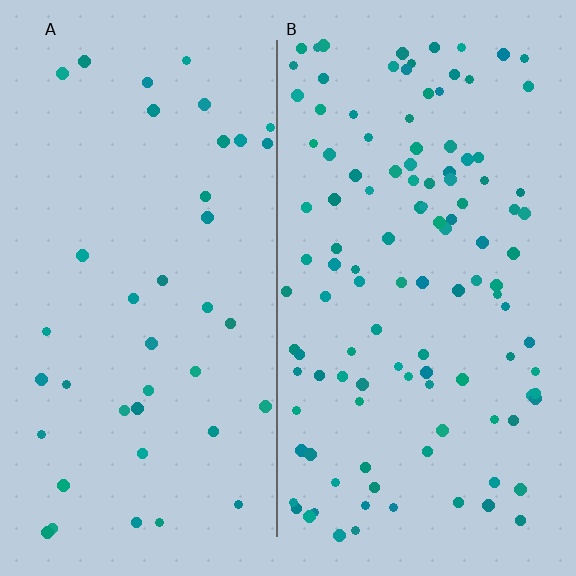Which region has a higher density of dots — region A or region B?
B (the right).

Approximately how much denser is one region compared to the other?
Approximately 2.9× — region B over region A.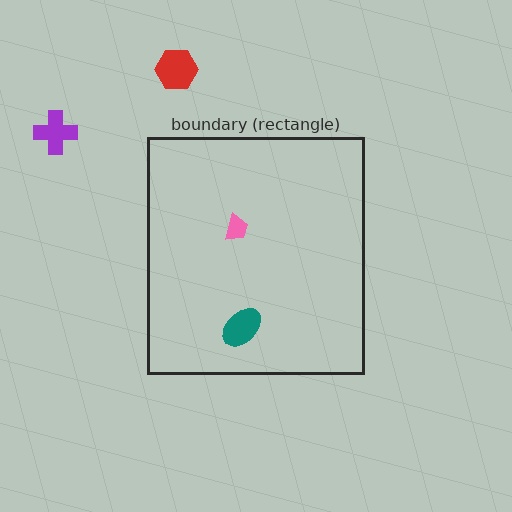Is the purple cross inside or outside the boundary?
Outside.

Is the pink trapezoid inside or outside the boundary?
Inside.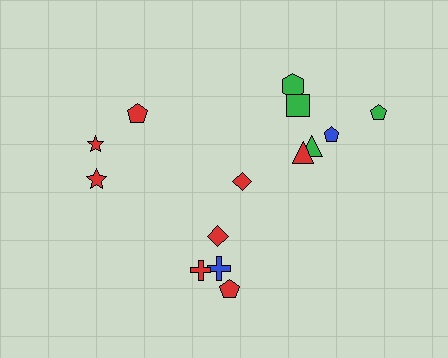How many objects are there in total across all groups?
There are 14 objects.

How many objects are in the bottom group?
There are 4 objects.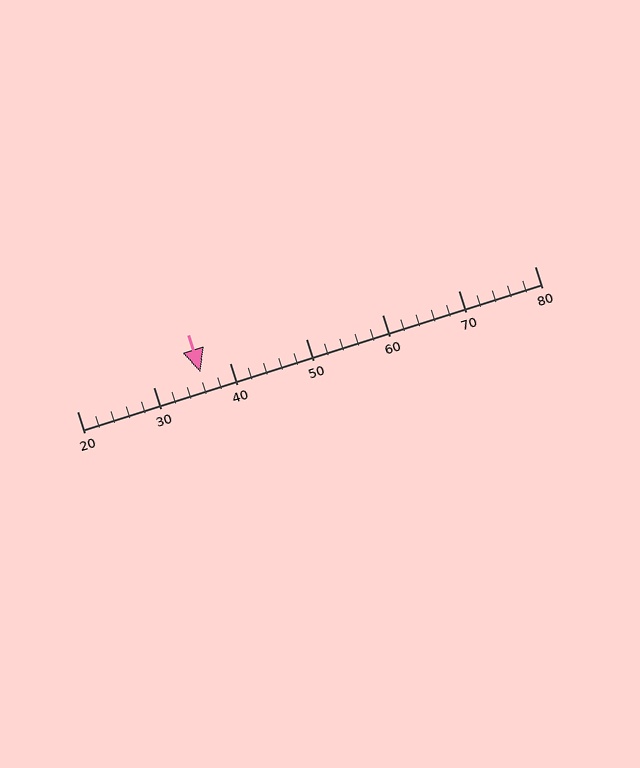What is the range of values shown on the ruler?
The ruler shows values from 20 to 80.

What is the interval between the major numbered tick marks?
The major tick marks are spaced 10 units apart.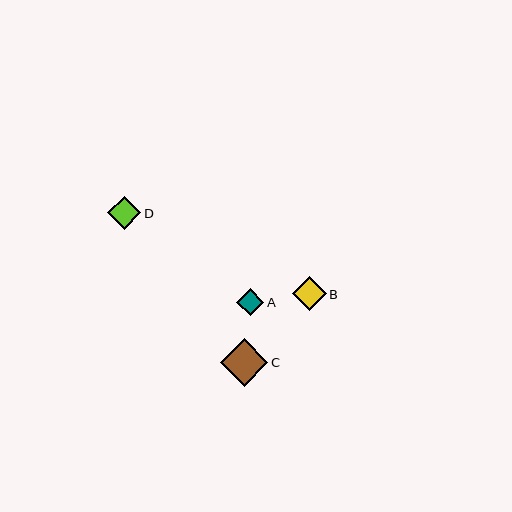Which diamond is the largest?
Diamond C is the largest with a size of approximately 47 pixels.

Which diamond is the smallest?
Diamond A is the smallest with a size of approximately 28 pixels.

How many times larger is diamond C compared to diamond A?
Diamond C is approximately 1.7 times the size of diamond A.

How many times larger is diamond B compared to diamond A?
Diamond B is approximately 1.2 times the size of diamond A.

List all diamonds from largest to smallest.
From largest to smallest: C, B, D, A.